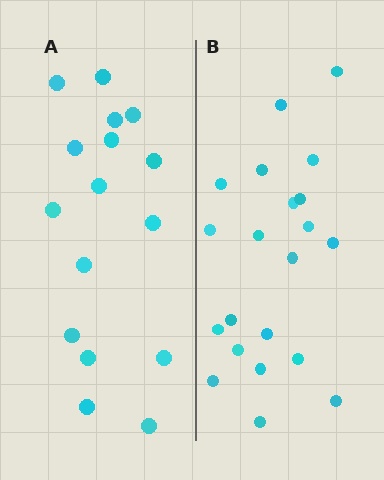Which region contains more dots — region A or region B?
Region B (the right region) has more dots.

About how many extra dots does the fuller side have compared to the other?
Region B has about 5 more dots than region A.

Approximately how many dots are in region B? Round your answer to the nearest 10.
About 20 dots. (The exact count is 21, which rounds to 20.)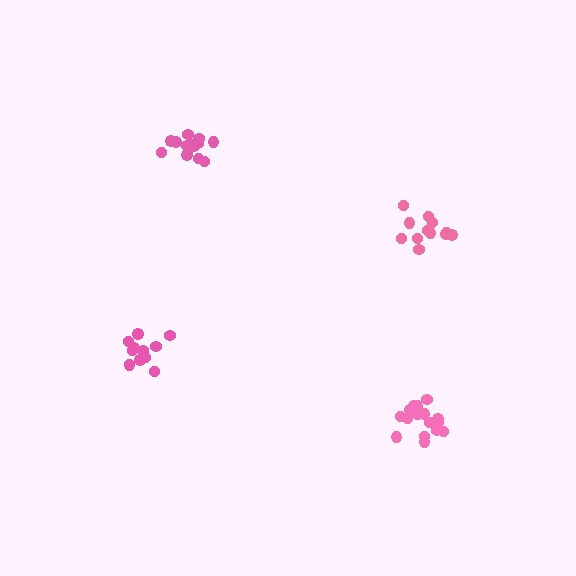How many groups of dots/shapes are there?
There are 4 groups.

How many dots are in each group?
Group 1: 16 dots, Group 2: 12 dots, Group 3: 15 dots, Group 4: 12 dots (55 total).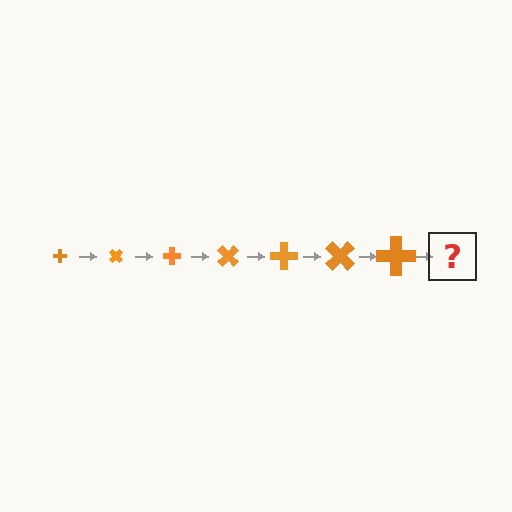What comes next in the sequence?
The next element should be a cross, larger than the previous one and rotated 315 degrees from the start.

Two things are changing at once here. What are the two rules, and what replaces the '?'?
The two rules are that the cross grows larger each step and it rotates 45 degrees each step. The '?' should be a cross, larger than the previous one and rotated 315 degrees from the start.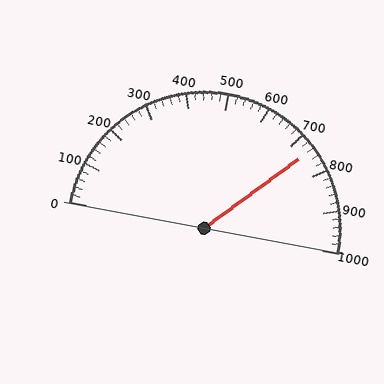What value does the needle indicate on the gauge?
The needle indicates approximately 740.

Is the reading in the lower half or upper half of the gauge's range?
The reading is in the upper half of the range (0 to 1000).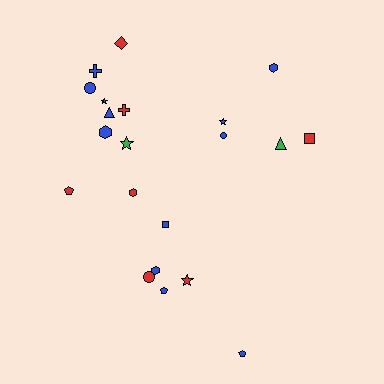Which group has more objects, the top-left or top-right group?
The top-left group.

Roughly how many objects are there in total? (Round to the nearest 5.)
Roughly 20 objects in total.